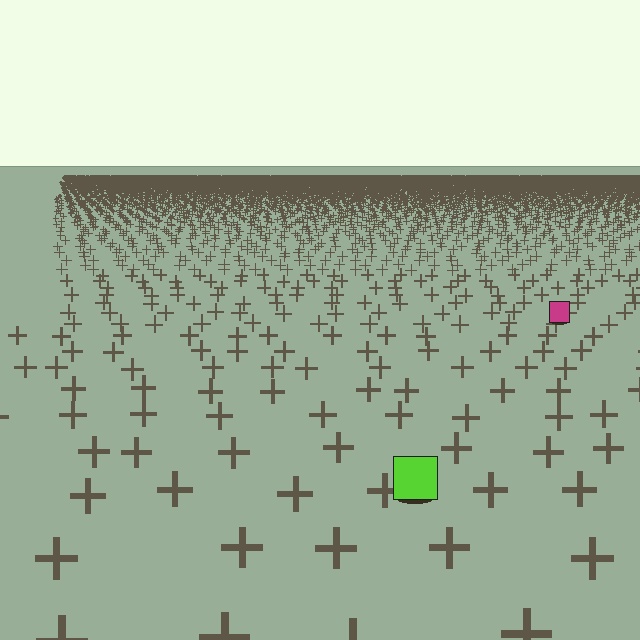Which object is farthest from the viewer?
The magenta square is farthest from the viewer. It appears smaller and the ground texture around it is denser.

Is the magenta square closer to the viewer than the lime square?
No. The lime square is closer — you can tell from the texture gradient: the ground texture is coarser near it.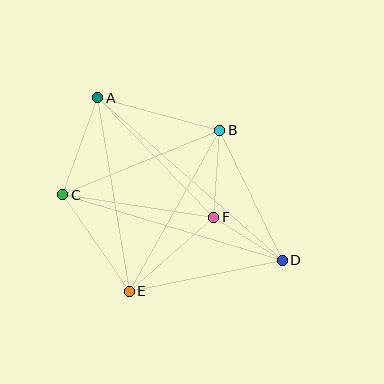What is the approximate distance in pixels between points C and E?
The distance between C and E is approximately 117 pixels.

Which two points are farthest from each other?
Points A and D are farthest from each other.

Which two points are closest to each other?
Points D and F are closest to each other.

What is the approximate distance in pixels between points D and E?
The distance between D and E is approximately 157 pixels.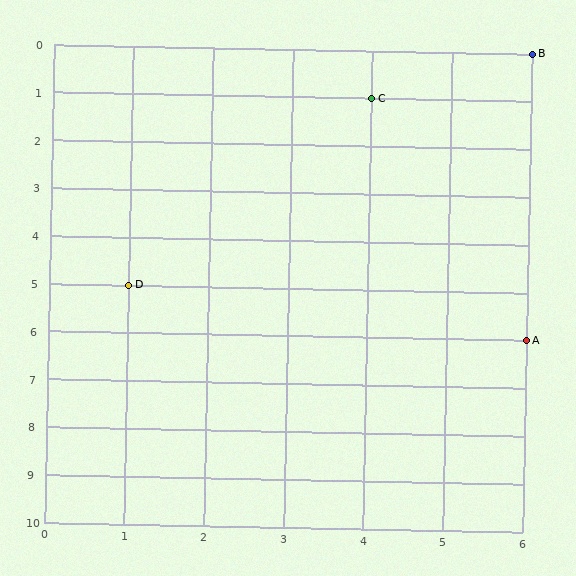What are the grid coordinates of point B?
Point B is at grid coordinates (6, 0).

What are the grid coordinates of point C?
Point C is at grid coordinates (4, 1).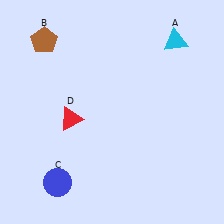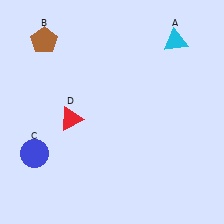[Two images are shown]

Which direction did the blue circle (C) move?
The blue circle (C) moved up.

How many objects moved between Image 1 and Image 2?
1 object moved between the two images.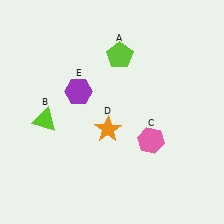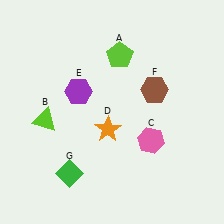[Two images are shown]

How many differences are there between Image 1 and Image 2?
There are 2 differences between the two images.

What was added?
A brown hexagon (F), a green diamond (G) were added in Image 2.